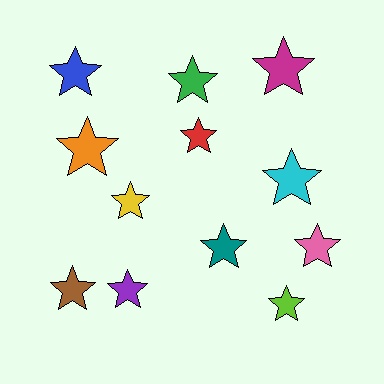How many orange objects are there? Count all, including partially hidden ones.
There is 1 orange object.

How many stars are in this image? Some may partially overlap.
There are 12 stars.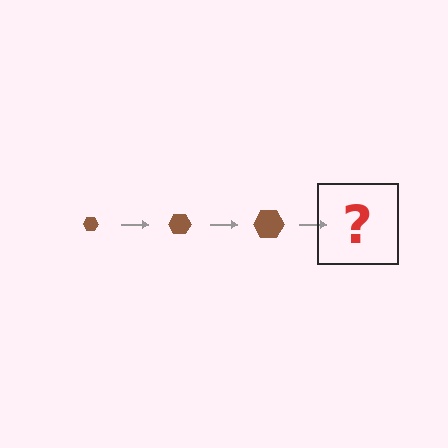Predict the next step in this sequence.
The next step is a brown hexagon, larger than the previous one.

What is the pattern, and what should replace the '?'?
The pattern is that the hexagon gets progressively larger each step. The '?' should be a brown hexagon, larger than the previous one.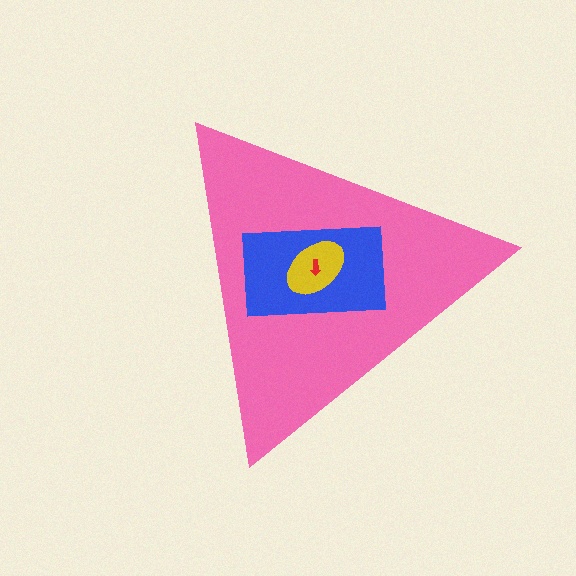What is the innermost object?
The red arrow.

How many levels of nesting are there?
4.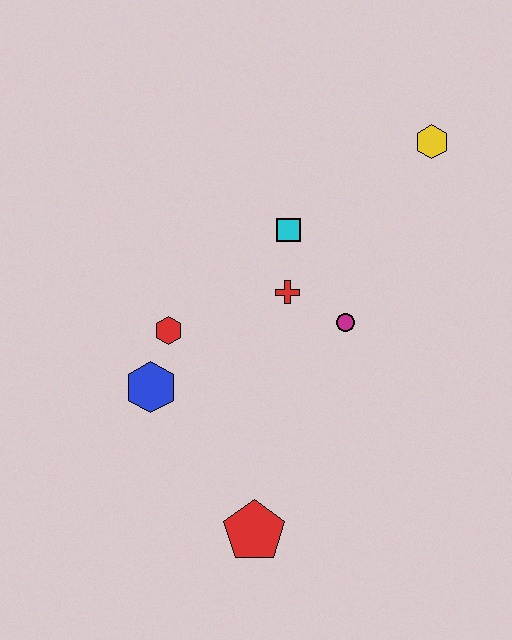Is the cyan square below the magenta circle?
No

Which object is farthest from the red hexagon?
The yellow hexagon is farthest from the red hexagon.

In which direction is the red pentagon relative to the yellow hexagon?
The red pentagon is below the yellow hexagon.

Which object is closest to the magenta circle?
The red cross is closest to the magenta circle.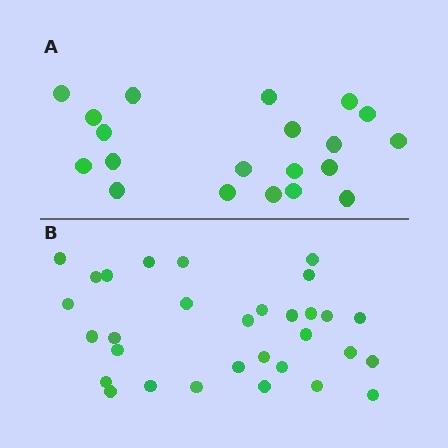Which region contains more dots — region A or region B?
Region B (the bottom region) has more dots.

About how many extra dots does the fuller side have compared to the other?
Region B has roughly 12 or so more dots than region A.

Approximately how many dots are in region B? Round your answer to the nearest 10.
About 30 dots. (The exact count is 31, which rounds to 30.)